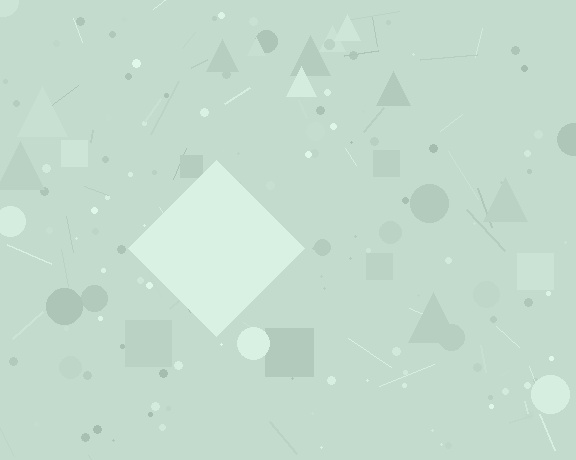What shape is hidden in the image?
A diamond is hidden in the image.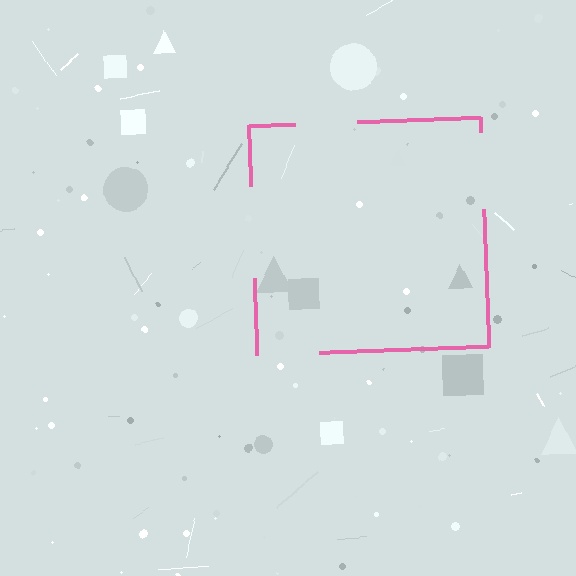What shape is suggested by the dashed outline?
The dashed outline suggests a square.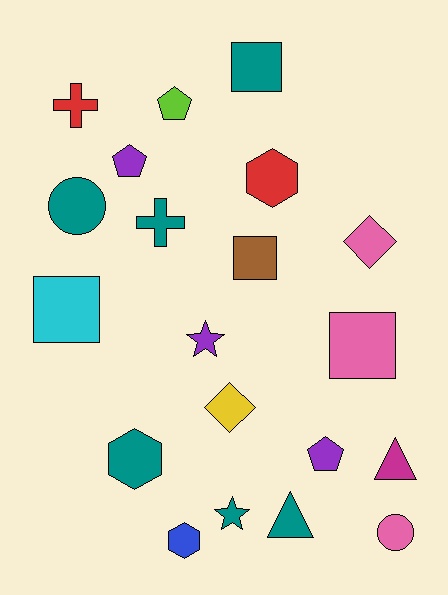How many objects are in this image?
There are 20 objects.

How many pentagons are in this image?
There are 3 pentagons.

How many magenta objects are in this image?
There is 1 magenta object.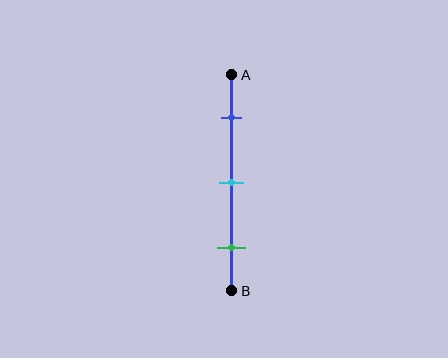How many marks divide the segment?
There are 3 marks dividing the segment.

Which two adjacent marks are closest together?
The blue and cyan marks are the closest adjacent pair.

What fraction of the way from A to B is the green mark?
The green mark is approximately 80% (0.8) of the way from A to B.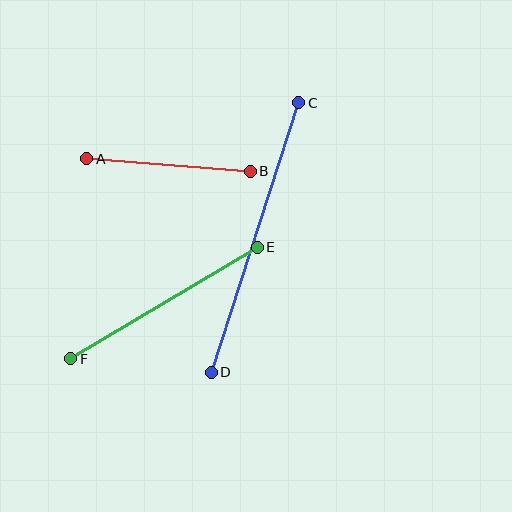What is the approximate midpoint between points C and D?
The midpoint is at approximately (255, 238) pixels.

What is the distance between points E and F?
The distance is approximately 218 pixels.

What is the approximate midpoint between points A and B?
The midpoint is at approximately (168, 165) pixels.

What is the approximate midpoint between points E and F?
The midpoint is at approximately (164, 303) pixels.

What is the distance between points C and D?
The distance is approximately 283 pixels.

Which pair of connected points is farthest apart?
Points C and D are farthest apart.